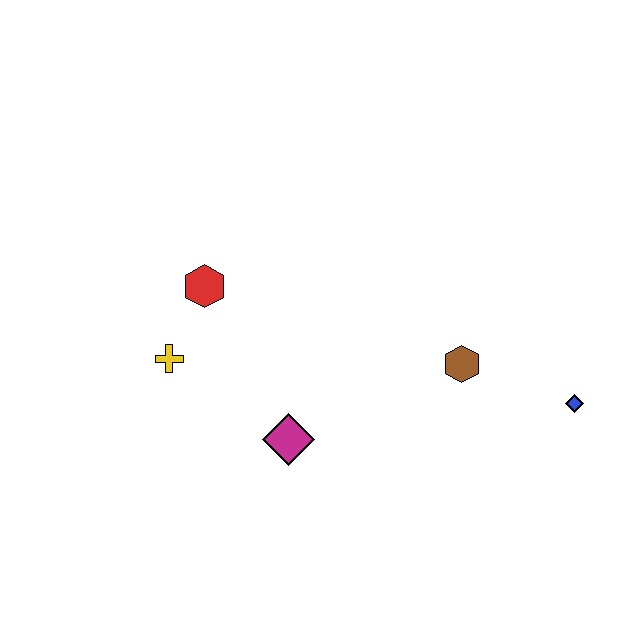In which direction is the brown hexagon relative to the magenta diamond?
The brown hexagon is to the right of the magenta diamond.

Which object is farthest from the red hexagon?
The blue diamond is farthest from the red hexagon.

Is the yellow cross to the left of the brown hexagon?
Yes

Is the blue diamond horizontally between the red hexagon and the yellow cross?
No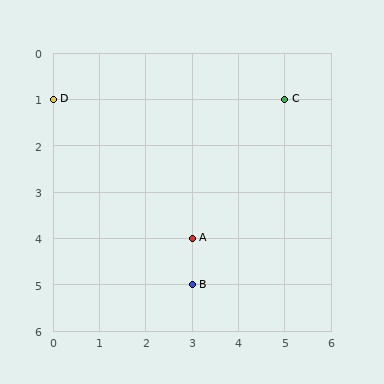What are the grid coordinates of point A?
Point A is at grid coordinates (3, 4).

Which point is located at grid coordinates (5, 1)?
Point C is at (5, 1).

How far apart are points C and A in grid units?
Points C and A are 2 columns and 3 rows apart (about 3.6 grid units diagonally).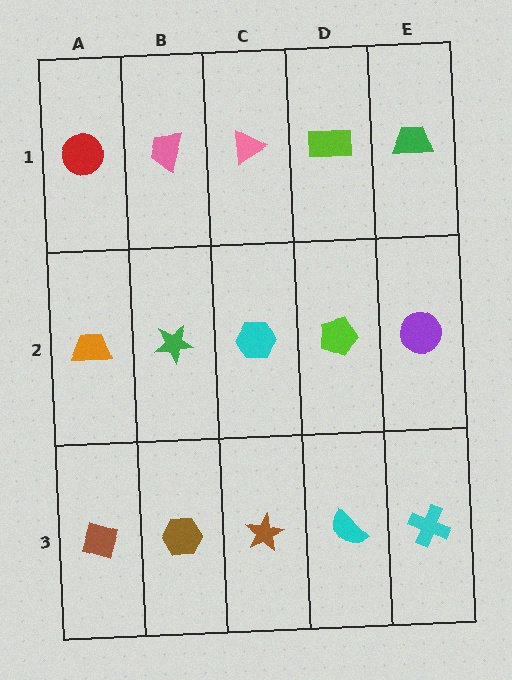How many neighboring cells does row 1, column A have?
2.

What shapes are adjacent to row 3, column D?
A lime pentagon (row 2, column D), a brown star (row 3, column C), a cyan cross (row 3, column E).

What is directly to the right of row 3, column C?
A cyan semicircle.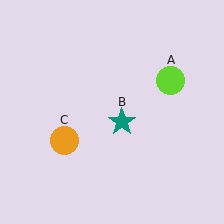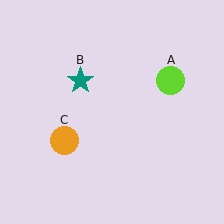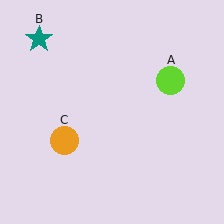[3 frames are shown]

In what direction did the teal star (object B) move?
The teal star (object B) moved up and to the left.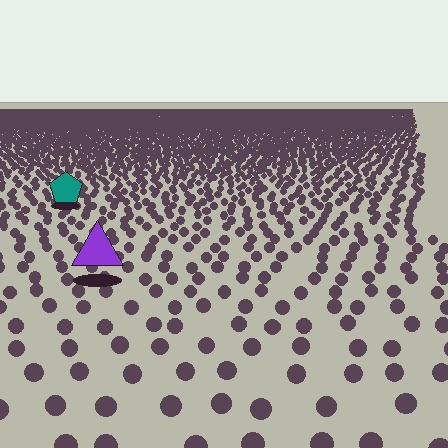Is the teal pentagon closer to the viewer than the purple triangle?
No. The purple triangle is closer — you can tell from the texture gradient: the ground texture is coarser near it.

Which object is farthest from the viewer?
The teal pentagon is farthest from the viewer. It appears smaller and the ground texture around it is denser.